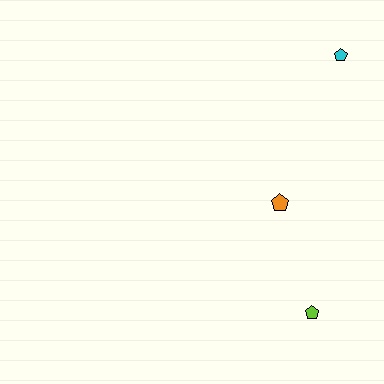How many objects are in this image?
There are 3 objects.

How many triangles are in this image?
There are no triangles.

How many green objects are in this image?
There are no green objects.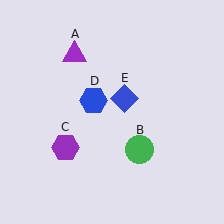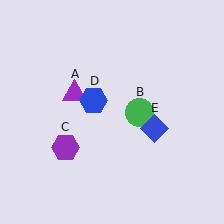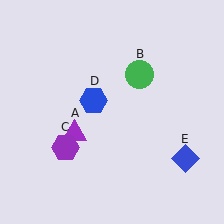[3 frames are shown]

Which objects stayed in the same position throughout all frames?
Purple hexagon (object C) and blue hexagon (object D) remained stationary.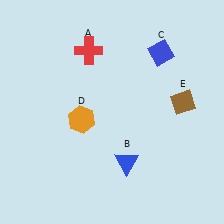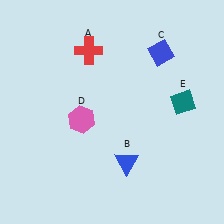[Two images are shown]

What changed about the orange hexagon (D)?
In Image 1, D is orange. In Image 2, it changed to pink.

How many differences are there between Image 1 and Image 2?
There are 2 differences between the two images.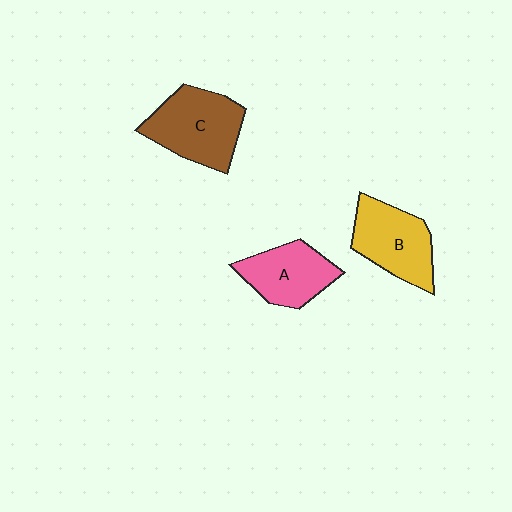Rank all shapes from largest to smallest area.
From largest to smallest: C (brown), B (yellow), A (pink).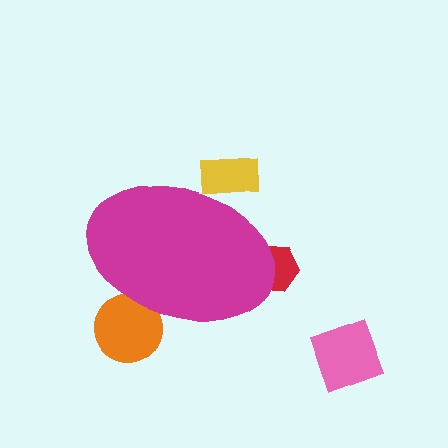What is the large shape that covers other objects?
A magenta ellipse.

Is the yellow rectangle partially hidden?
Yes, the yellow rectangle is partially hidden behind the magenta ellipse.